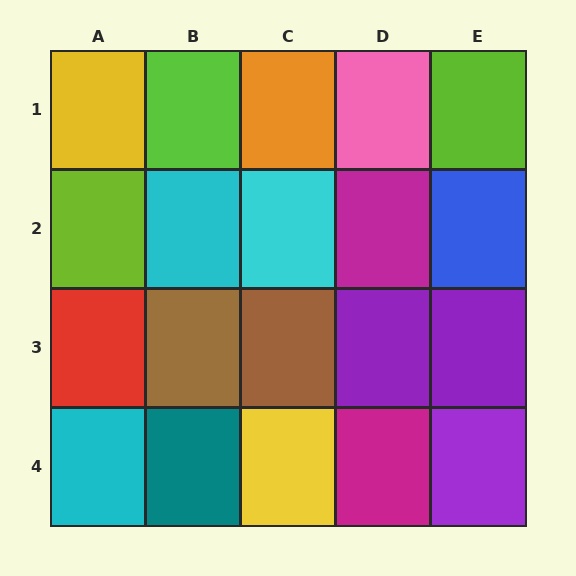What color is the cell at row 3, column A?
Red.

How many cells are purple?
3 cells are purple.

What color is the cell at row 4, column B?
Teal.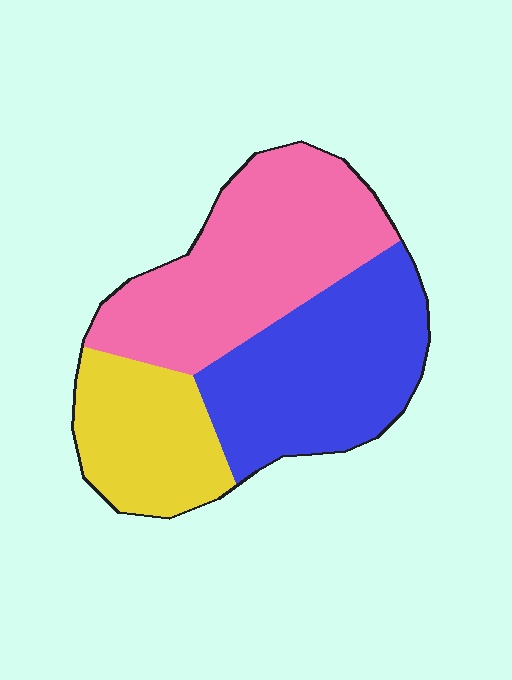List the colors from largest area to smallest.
From largest to smallest: pink, blue, yellow.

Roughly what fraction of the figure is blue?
Blue covers around 35% of the figure.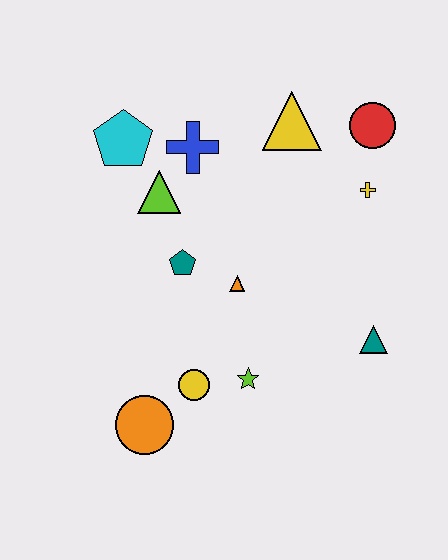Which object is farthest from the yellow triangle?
The orange circle is farthest from the yellow triangle.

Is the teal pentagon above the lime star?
Yes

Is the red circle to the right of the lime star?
Yes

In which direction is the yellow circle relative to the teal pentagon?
The yellow circle is below the teal pentagon.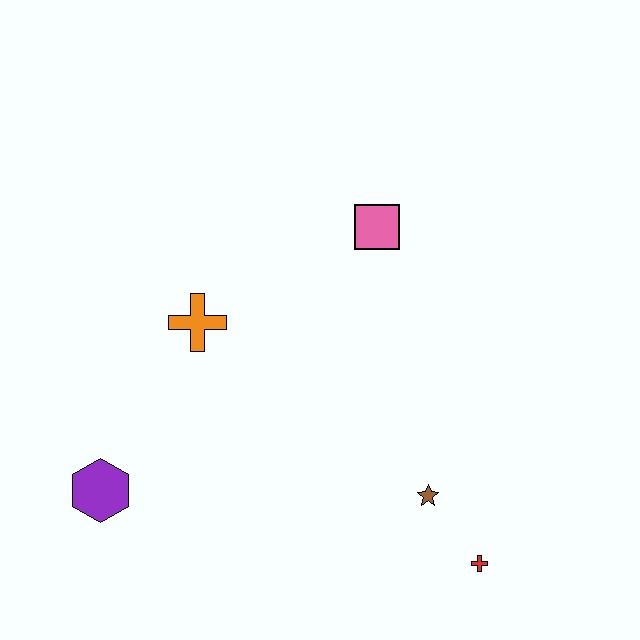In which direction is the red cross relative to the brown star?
The red cross is below the brown star.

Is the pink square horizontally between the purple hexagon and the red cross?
Yes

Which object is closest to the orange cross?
The purple hexagon is closest to the orange cross.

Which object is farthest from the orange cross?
The red cross is farthest from the orange cross.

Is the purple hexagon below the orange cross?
Yes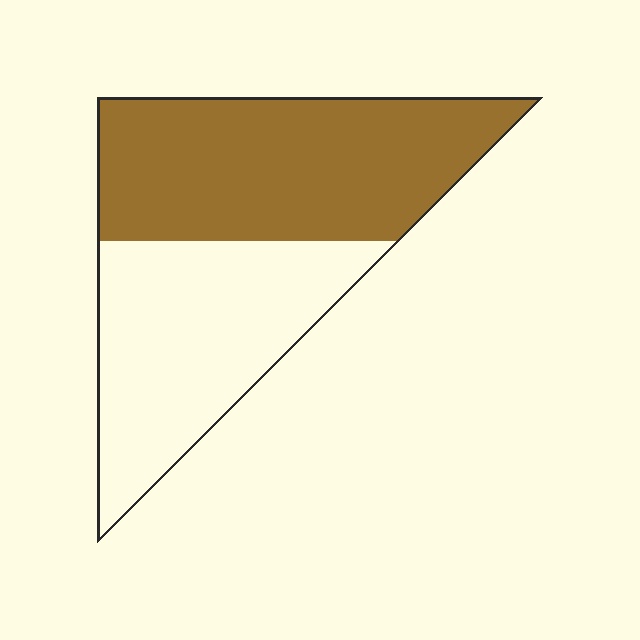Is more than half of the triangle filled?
Yes.